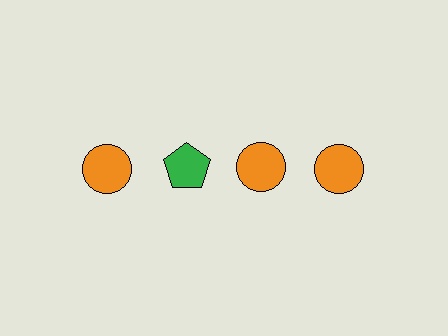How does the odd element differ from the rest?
It differs in both color (green instead of orange) and shape (pentagon instead of circle).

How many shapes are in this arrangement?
There are 4 shapes arranged in a grid pattern.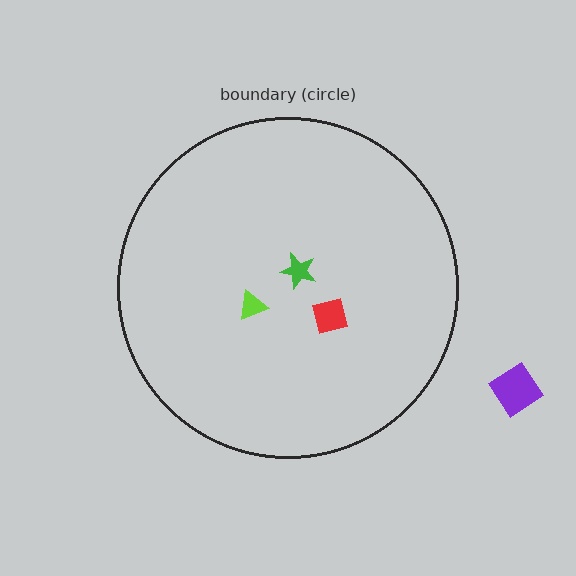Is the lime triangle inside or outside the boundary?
Inside.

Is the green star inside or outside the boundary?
Inside.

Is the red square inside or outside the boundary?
Inside.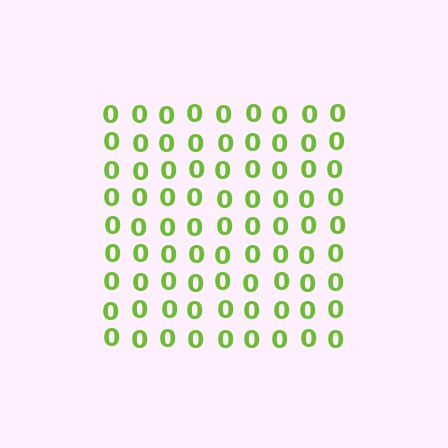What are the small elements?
The small elements are digit 0's.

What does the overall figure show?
The overall figure shows a square.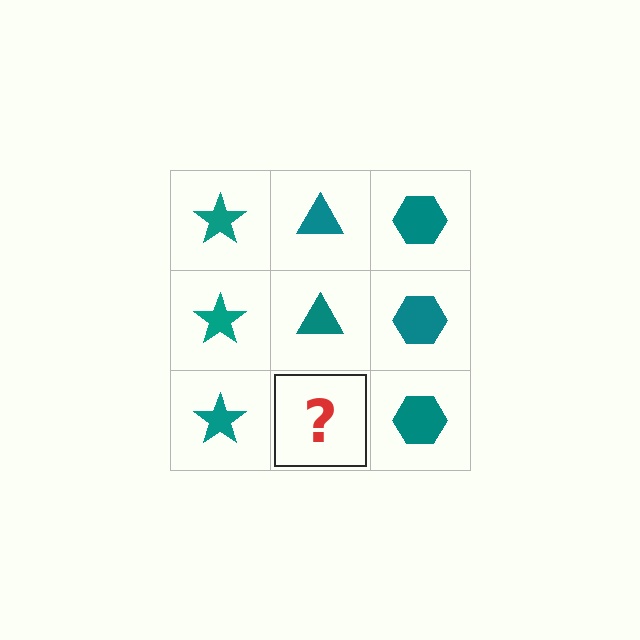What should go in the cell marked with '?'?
The missing cell should contain a teal triangle.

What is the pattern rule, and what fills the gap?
The rule is that each column has a consistent shape. The gap should be filled with a teal triangle.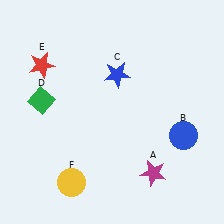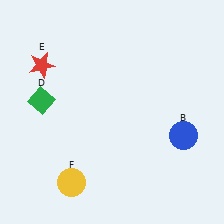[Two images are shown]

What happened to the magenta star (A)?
The magenta star (A) was removed in Image 2. It was in the bottom-right area of Image 1.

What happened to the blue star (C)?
The blue star (C) was removed in Image 2. It was in the top-right area of Image 1.